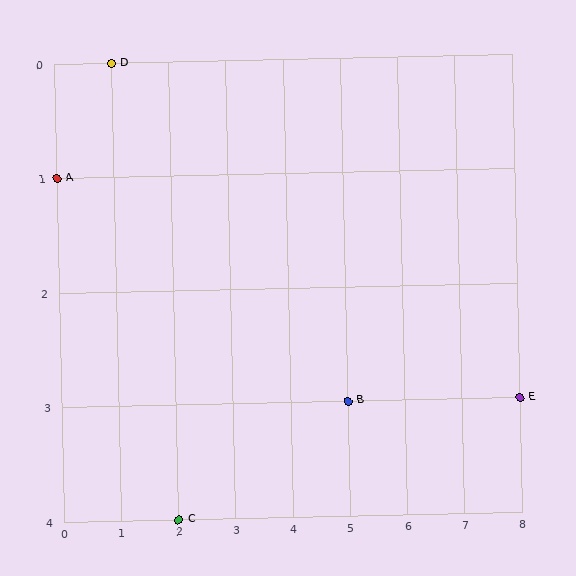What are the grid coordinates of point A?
Point A is at grid coordinates (0, 1).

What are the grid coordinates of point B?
Point B is at grid coordinates (5, 3).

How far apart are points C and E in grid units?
Points C and E are 6 columns and 1 row apart (about 6.1 grid units diagonally).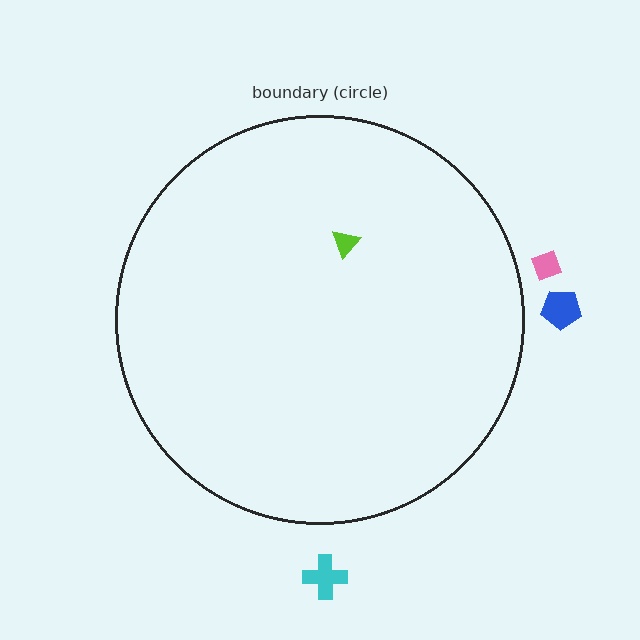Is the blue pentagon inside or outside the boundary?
Outside.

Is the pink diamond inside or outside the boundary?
Outside.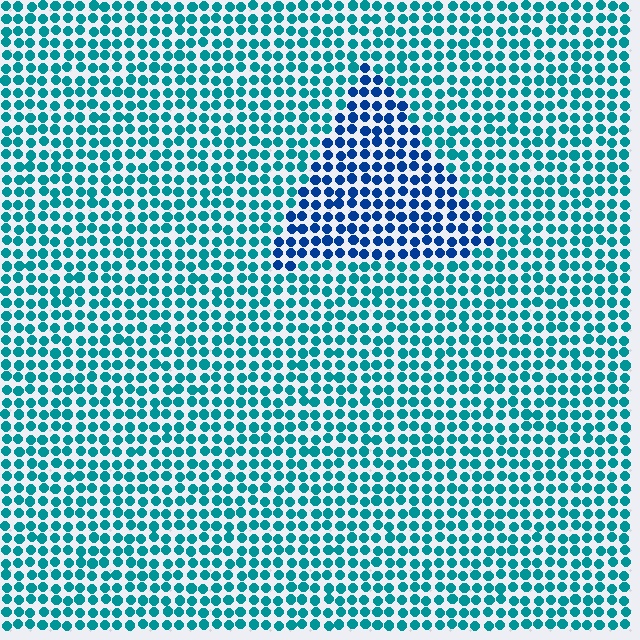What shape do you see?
I see a triangle.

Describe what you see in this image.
The image is filled with small teal elements in a uniform arrangement. A triangle-shaped region is visible where the elements are tinted to a slightly different hue, forming a subtle color boundary.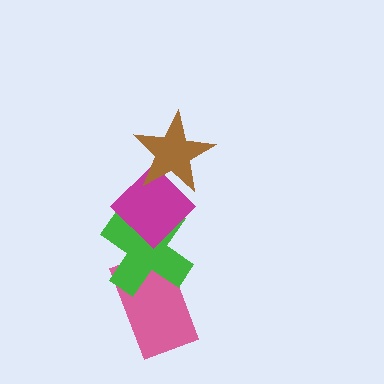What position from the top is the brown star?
The brown star is 1st from the top.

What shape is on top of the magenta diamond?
The brown star is on top of the magenta diamond.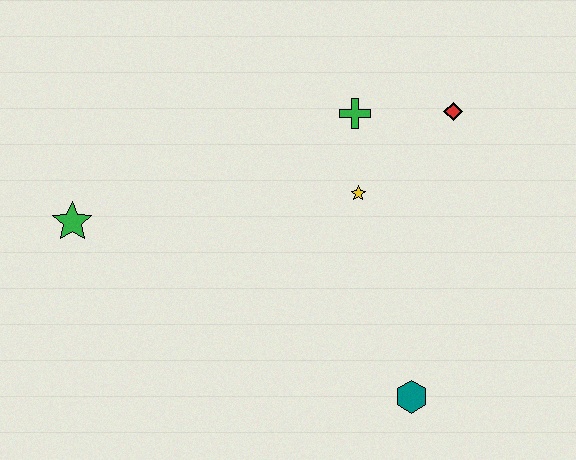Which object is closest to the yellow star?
The green cross is closest to the yellow star.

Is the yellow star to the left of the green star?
No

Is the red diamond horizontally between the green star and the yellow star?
No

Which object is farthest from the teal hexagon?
The green star is farthest from the teal hexagon.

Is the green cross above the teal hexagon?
Yes